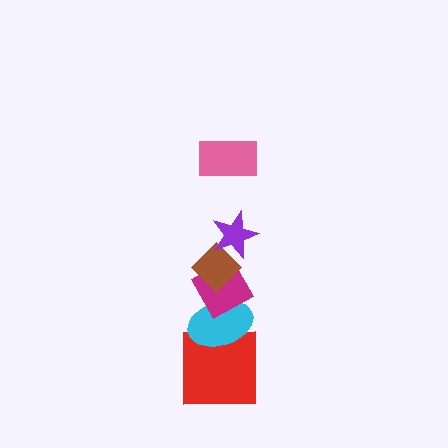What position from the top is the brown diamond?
The brown diamond is 3rd from the top.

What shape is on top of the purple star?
The pink rectangle is on top of the purple star.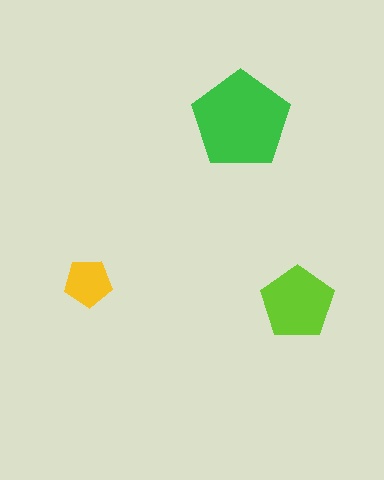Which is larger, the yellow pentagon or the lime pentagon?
The lime one.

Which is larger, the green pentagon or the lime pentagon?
The green one.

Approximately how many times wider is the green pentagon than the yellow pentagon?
About 2 times wider.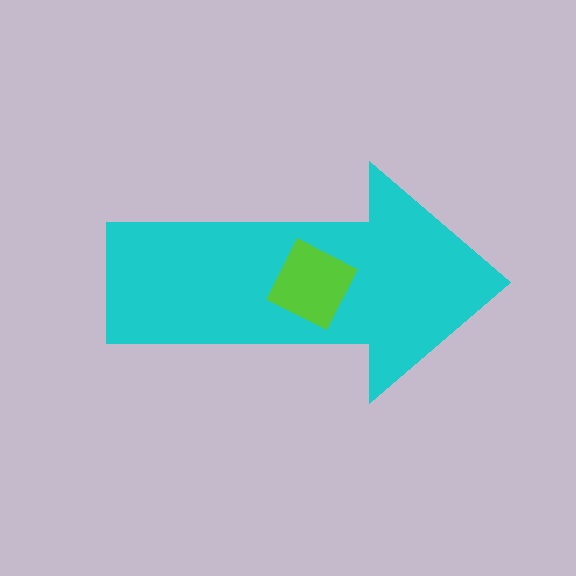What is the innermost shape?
The lime diamond.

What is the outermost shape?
The cyan arrow.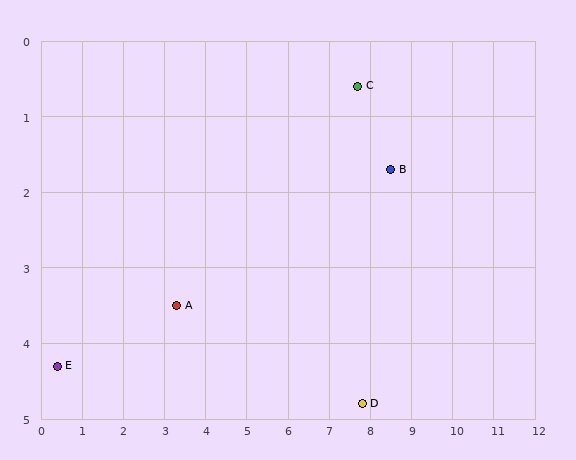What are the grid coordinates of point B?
Point B is at approximately (8.5, 1.7).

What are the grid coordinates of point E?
Point E is at approximately (0.4, 4.3).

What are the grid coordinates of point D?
Point D is at approximately (7.8, 4.8).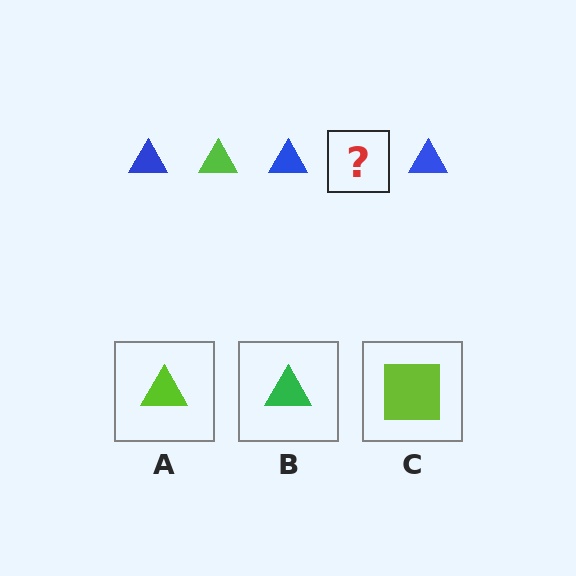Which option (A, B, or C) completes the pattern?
A.